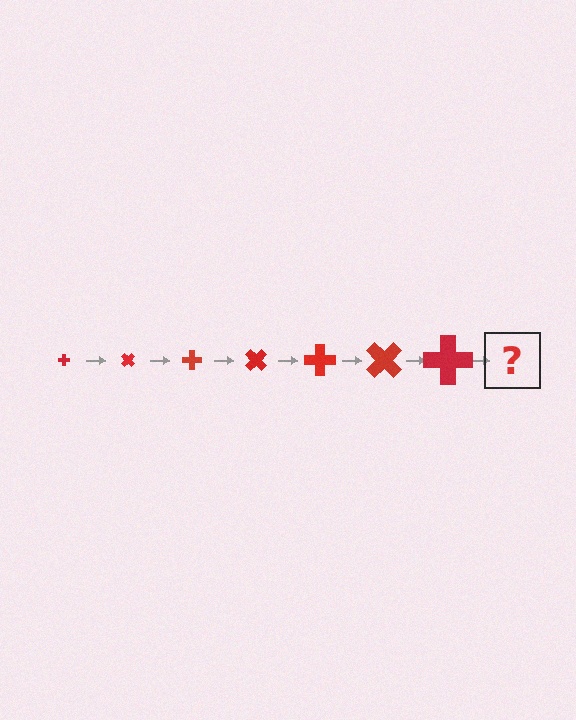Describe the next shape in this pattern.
It should be a cross, larger than the previous one and rotated 315 degrees from the start.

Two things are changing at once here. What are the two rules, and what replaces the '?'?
The two rules are that the cross grows larger each step and it rotates 45 degrees each step. The '?' should be a cross, larger than the previous one and rotated 315 degrees from the start.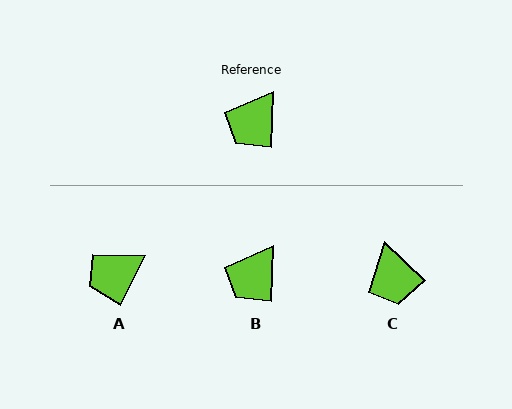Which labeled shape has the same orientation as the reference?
B.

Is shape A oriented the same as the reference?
No, it is off by about 25 degrees.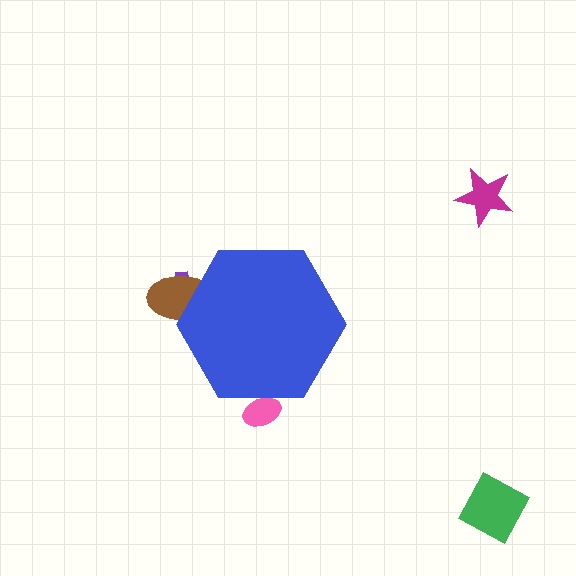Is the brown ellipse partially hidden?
Yes, the brown ellipse is partially hidden behind the blue hexagon.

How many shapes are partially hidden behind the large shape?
3 shapes are partially hidden.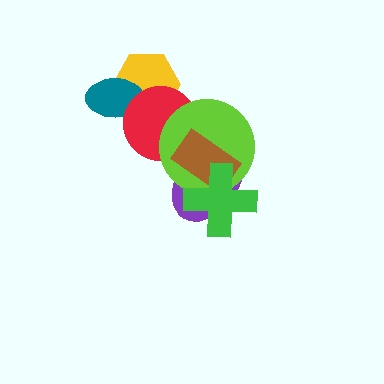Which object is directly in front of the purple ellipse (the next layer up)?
The red circle is directly in front of the purple ellipse.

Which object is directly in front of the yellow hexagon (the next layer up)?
The teal ellipse is directly in front of the yellow hexagon.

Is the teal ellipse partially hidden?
Yes, it is partially covered by another shape.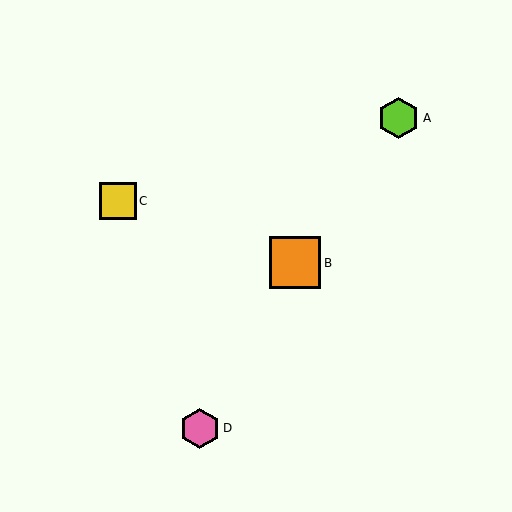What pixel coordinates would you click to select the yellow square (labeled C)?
Click at (118, 201) to select the yellow square C.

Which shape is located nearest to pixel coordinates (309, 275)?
The orange square (labeled B) at (295, 263) is nearest to that location.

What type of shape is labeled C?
Shape C is a yellow square.